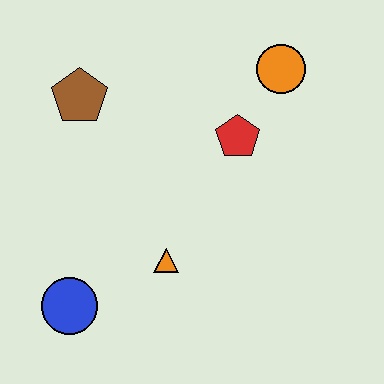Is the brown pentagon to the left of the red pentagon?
Yes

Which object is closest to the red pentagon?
The orange circle is closest to the red pentagon.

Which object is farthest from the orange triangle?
The orange circle is farthest from the orange triangle.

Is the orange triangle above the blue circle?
Yes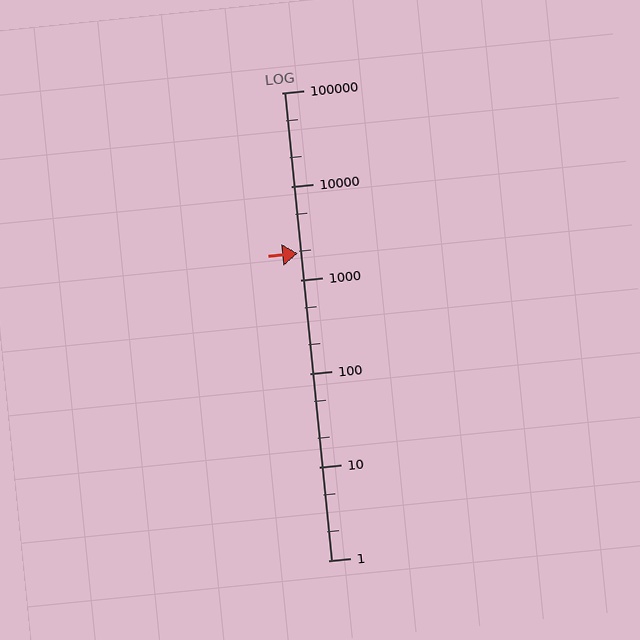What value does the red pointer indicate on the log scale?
The pointer indicates approximately 1900.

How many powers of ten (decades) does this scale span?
The scale spans 5 decades, from 1 to 100000.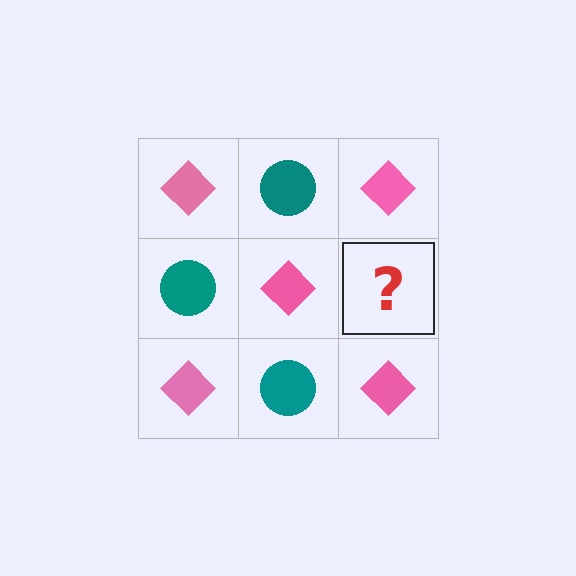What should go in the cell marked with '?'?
The missing cell should contain a teal circle.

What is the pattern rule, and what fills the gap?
The rule is that it alternates pink diamond and teal circle in a checkerboard pattern. The gap should be filled with a teal circle.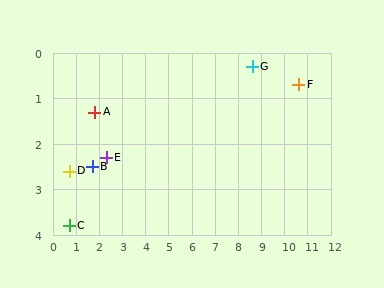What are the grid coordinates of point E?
Point E is at approximately (2.3, 2.3).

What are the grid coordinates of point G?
Point G is at approximately (8.6, 0.3).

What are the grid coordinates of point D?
Point D is at approximately (0.7, 2.6).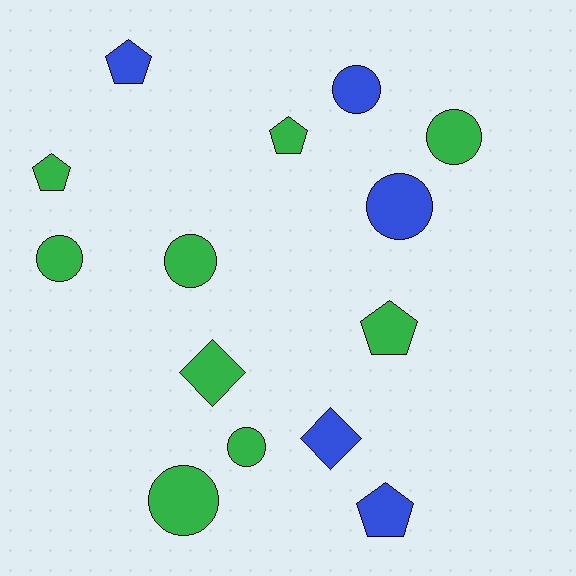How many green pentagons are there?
There are 3 green pentagons.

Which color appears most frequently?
Green, with 9 objects.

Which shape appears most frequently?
Circle, with 7 objects.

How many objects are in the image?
There are 14 objects.